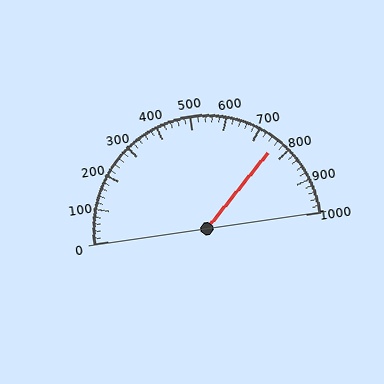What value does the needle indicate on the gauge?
The needle indicates approximately 760.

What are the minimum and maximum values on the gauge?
The gauge ranges from 0 to 1000.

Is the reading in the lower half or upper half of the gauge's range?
The reading is in the upper half of the range (0 to 1000).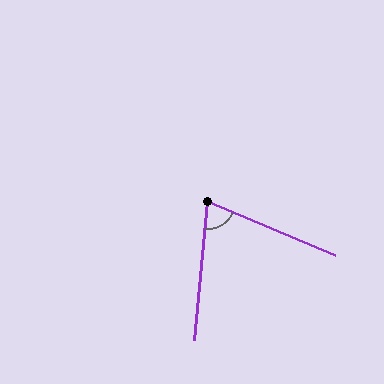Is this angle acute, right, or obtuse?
It is acute.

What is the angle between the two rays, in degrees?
Approximately 73 degrees.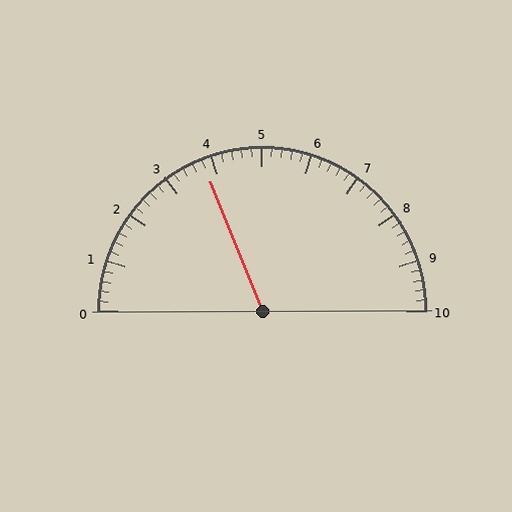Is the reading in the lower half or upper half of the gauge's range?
The reading is in the lower half of the range (0 to 10).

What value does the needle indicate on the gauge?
The needle indicates approximately 3.8.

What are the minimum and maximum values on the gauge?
The gauge ranges from 0 to 10.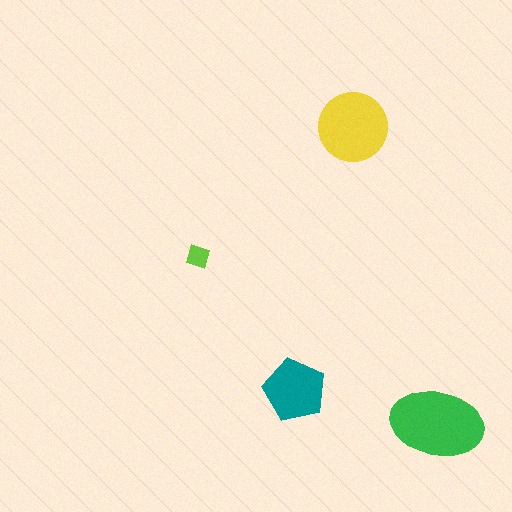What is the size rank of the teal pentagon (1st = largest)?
3rd.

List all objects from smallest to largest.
The lime diamond, the teal pentagon, the yellow circle, the green ellipse.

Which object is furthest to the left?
The lime diamond is leftmost.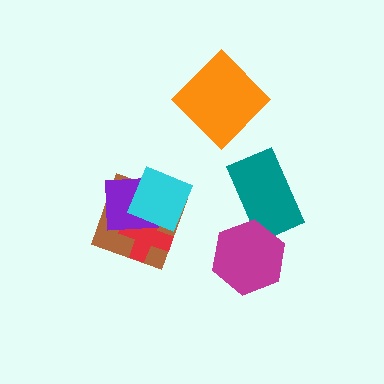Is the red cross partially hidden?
Yes, it is partially covered by another shape.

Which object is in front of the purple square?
The cyan diamond is in front of the purple square.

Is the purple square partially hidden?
Yes, it is partially covered by another shape.